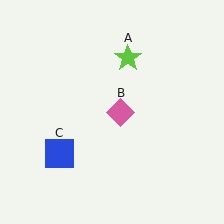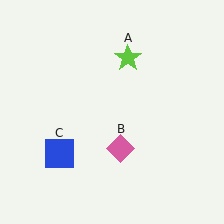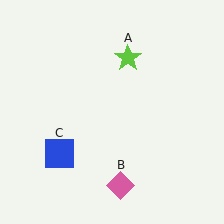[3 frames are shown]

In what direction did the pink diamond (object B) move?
The pink diamond (object B) moved down.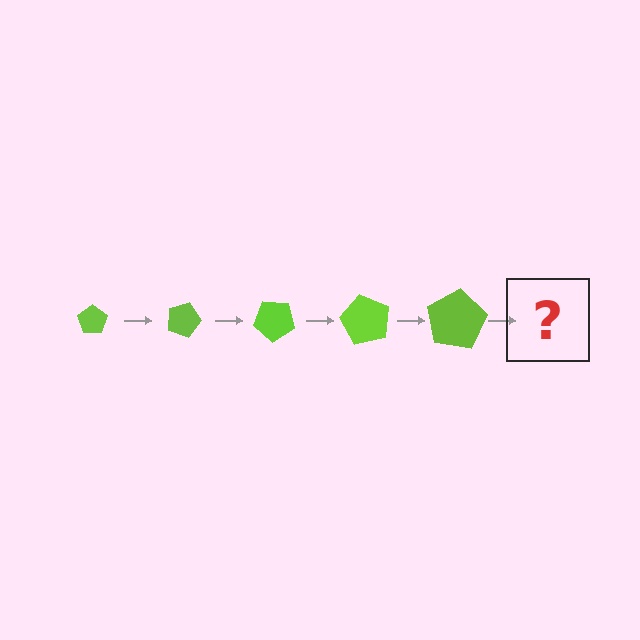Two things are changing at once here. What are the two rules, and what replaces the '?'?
The two rules are that the pentagon grows larger each step and it rotates 20 degrees each step. The '?' should be a pentagon, larger than the previous one and rotated 100 degrees from the start.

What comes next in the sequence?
The next element should be a pentagon, larger than the previous one and rotated 100 degrees from the start.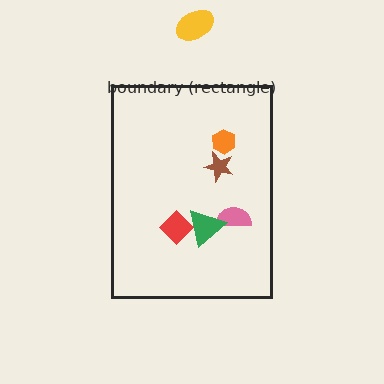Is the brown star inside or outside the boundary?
Inside.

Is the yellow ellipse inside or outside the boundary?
Outside.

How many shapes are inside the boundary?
5 inside, 1 outside.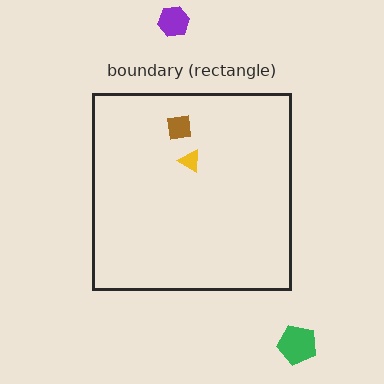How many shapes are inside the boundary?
2 inside, 2 outside.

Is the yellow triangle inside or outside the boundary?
Inside.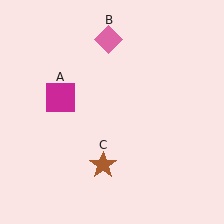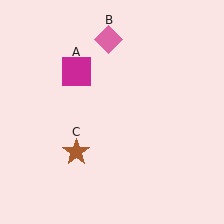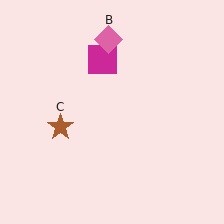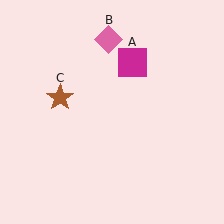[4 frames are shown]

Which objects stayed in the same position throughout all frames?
Pink diamond (object B) remained stationary.